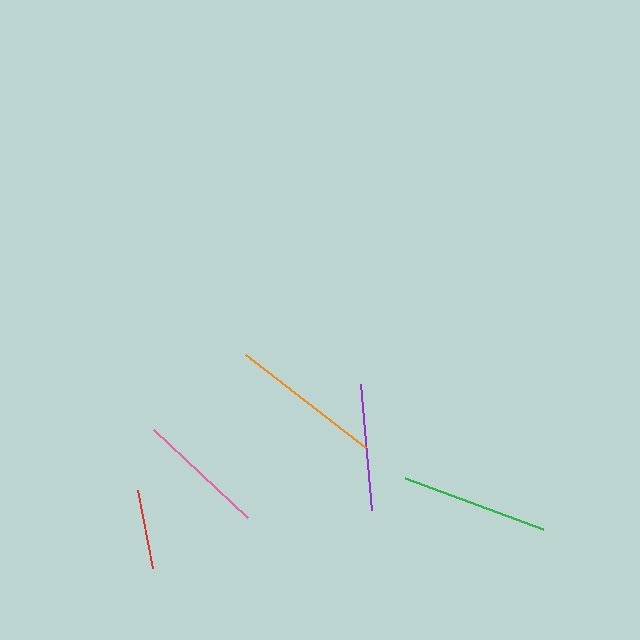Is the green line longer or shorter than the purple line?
The green line is longer than the purple line.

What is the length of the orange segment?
The orange segment is approximately 152 pixels long.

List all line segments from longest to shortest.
From longest to shortest: orange, green, pink, purple, red.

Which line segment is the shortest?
The red line is the shortest at approximately 79 pixels.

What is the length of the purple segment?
The purple segment is approximately 126 pixels long.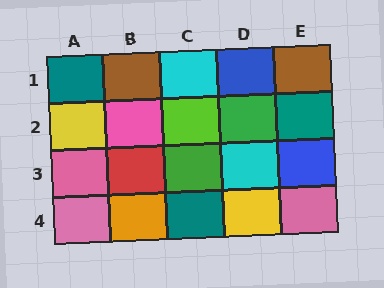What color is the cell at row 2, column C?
Lime.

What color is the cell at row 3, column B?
Red.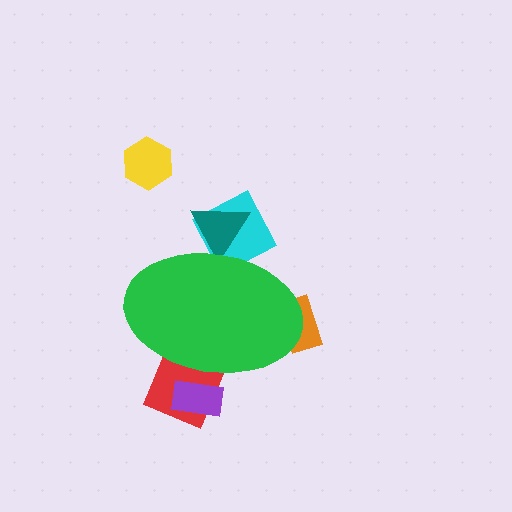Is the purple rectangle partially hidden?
Yes, the purple rectangle is partially hidden behind the green ellipse.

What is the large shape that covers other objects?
A green ellipse.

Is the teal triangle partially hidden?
Yes, the teal triangle is partially hidden behind the green ellipse.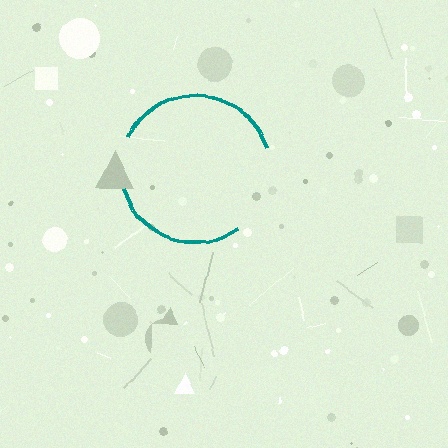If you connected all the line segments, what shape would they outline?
They would outline a circle.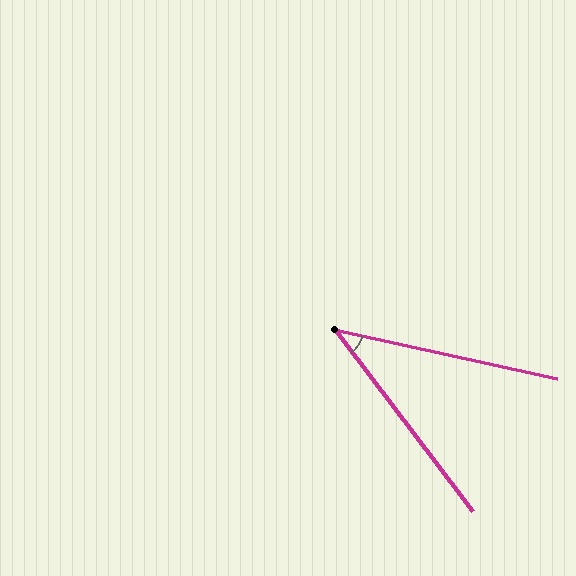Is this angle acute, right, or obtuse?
It is acute.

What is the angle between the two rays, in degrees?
Approximately 40 degrees.